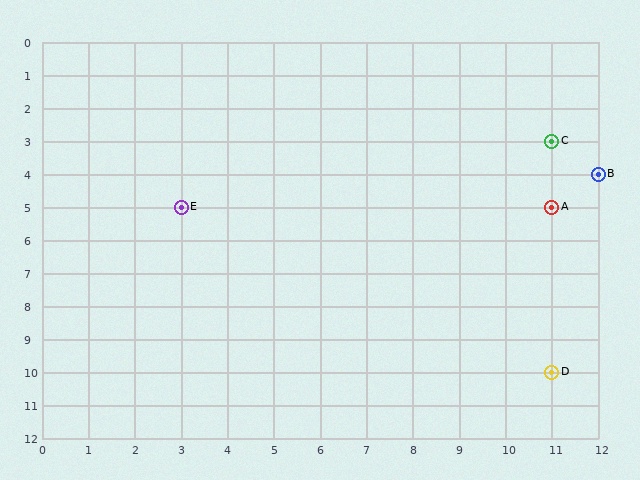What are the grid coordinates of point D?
Point D is at grid coordinates (11, 10).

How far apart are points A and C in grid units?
Points A and C are 2 rows apart.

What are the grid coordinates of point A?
Point A is at grid coordinates (11, 5).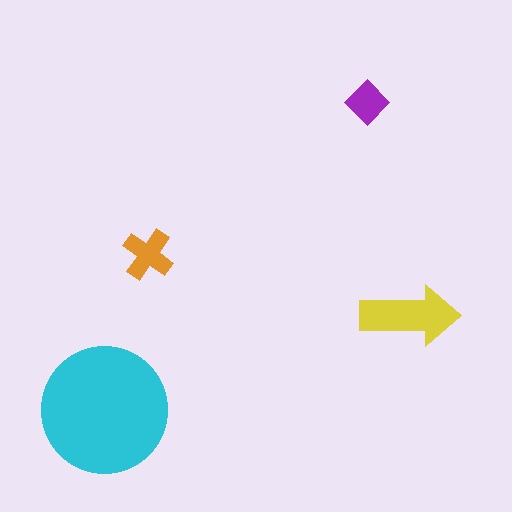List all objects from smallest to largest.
The purple diamond, the orange cross, the yellow arrow, the cyan circle.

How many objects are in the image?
There are 4 objects in the image.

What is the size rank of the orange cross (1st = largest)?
3rd.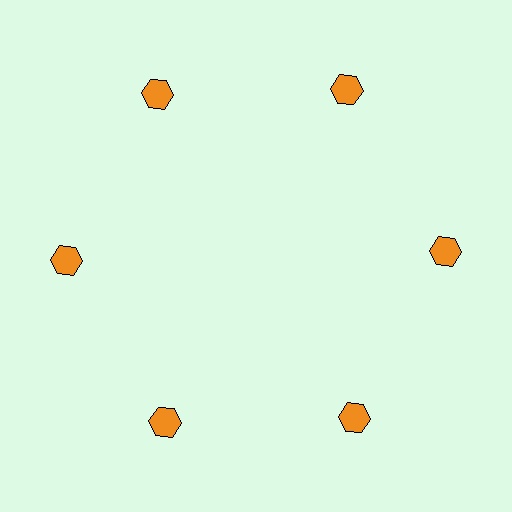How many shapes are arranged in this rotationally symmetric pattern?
There are 6 shapes, arranged in 6 groups of 1.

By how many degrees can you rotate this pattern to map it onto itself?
The pattern maps onto itself every 60 degrees of rotation.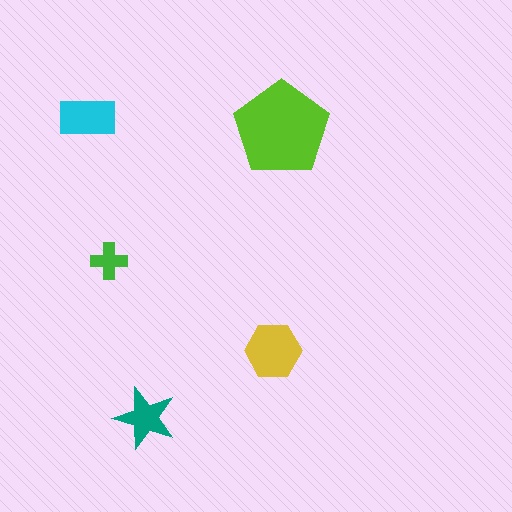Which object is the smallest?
The green cross.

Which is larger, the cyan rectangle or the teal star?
The cyan rectangle.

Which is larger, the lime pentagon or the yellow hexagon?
The lime pentagon.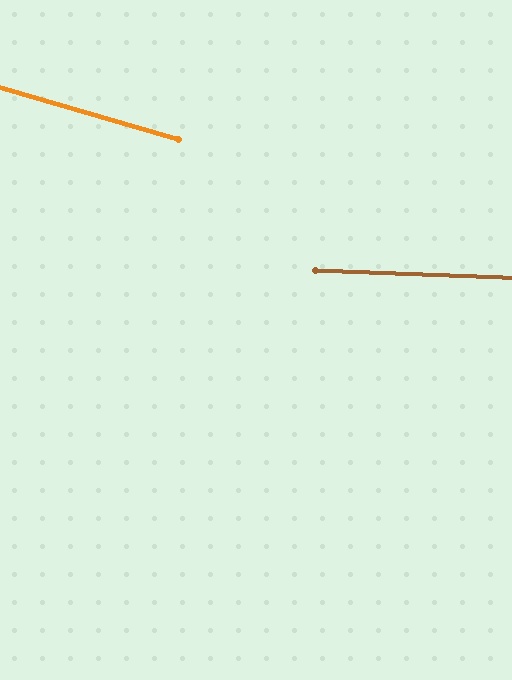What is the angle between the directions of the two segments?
Approximately 14 degrees.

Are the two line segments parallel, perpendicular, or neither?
Neither parallel nor perpendicular — they differ by about 14°.